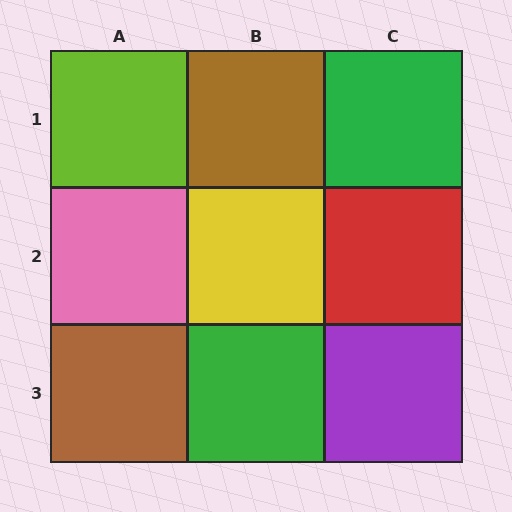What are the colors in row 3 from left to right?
Brown, green, purple.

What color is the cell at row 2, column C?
Red.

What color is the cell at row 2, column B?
Yellow.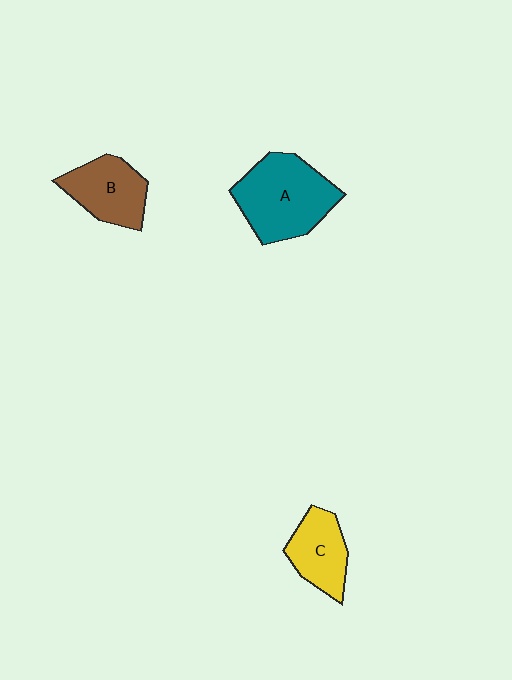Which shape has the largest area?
Shape A (teal).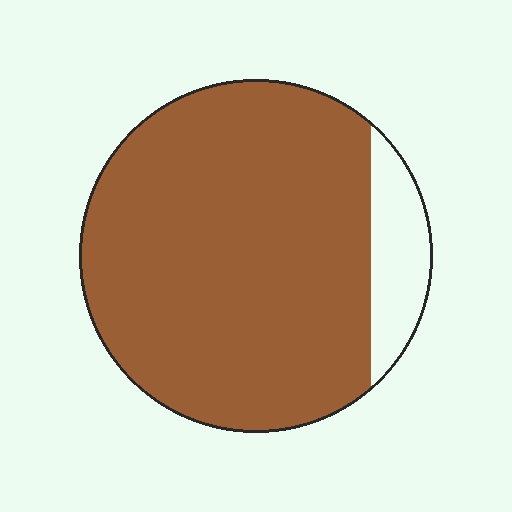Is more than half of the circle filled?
Yes.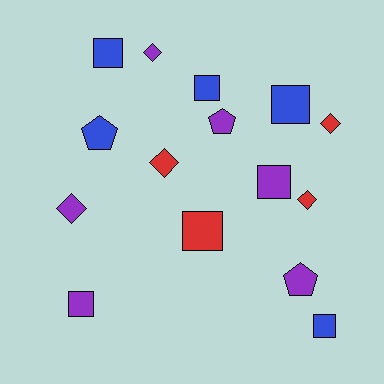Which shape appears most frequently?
Square, with 7 objects.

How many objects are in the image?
There are 15 objects.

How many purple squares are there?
There are 2 purple squares.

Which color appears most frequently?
Purple, with 6 objects.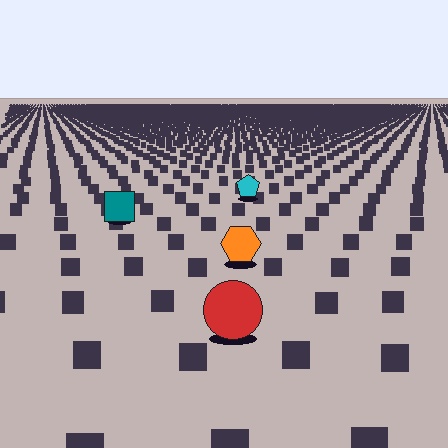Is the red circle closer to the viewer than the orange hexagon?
Yes. The red circle is closer — you can tell from the texture gradient: the ground texture is coarser near it.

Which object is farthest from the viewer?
The cyan pentagon is farthest from the viewer. It appears smaller and the ground texture around it is denser.